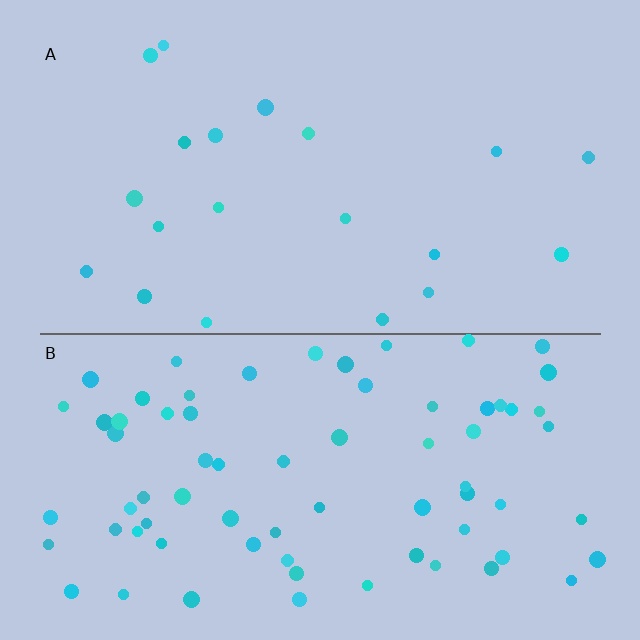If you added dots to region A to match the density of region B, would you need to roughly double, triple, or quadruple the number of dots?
Approximately quadruple.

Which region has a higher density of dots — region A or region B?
B (the bottom).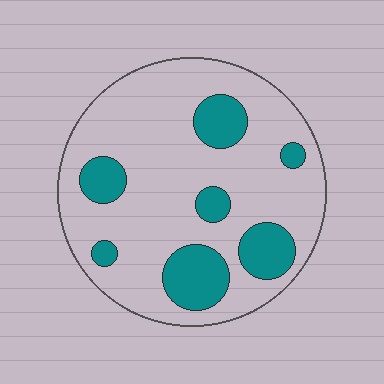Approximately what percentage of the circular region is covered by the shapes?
Approximately 20%.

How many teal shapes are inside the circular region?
7.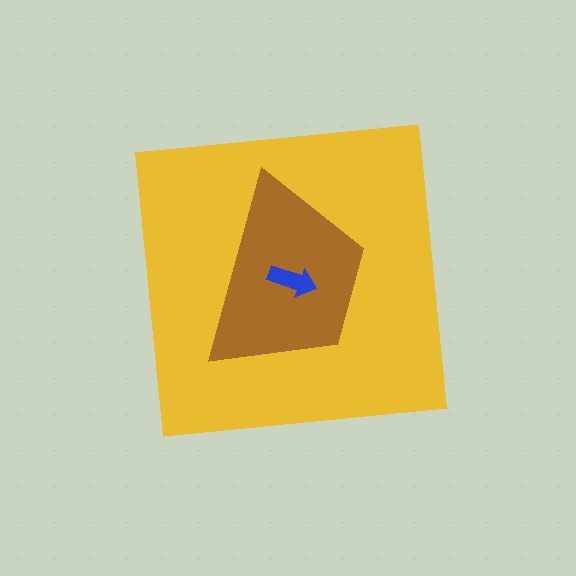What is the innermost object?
The blue arrow.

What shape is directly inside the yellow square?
The brown trapezoid.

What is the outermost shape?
The yellow square.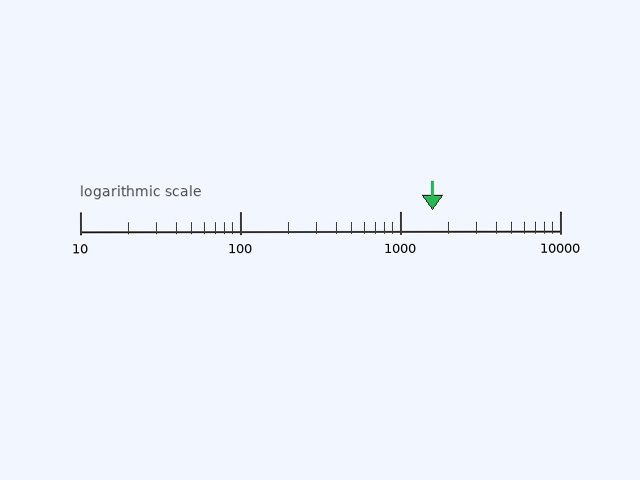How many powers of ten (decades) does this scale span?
The scale spans 3 decades, from 10 to 10000.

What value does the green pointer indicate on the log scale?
The pointer indicates approximately 1600.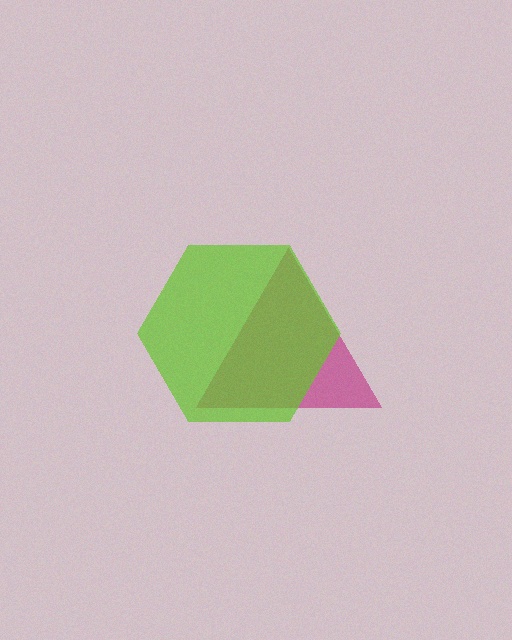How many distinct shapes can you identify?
There are 2 distinct shapes: a magenta triangle, a lime hexagon.